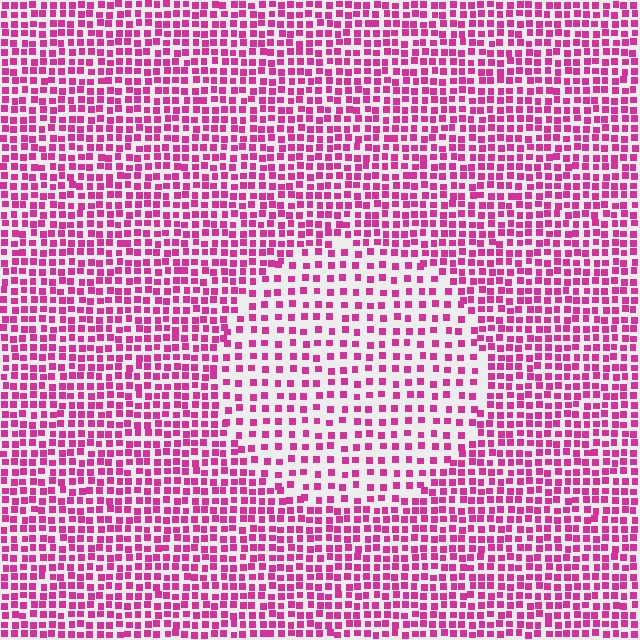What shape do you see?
I see a circle.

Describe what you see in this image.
The image contains small magenta elements arranged at two different densities. A circle-shaped region is visible where the elements are less densely packed than the surrounding area.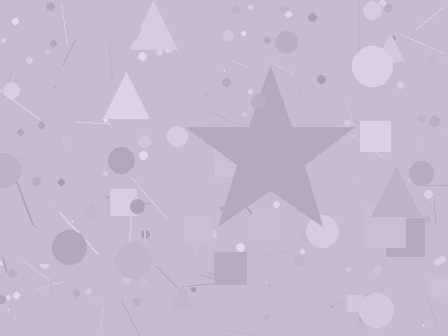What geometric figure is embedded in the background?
A star is embedded in the background.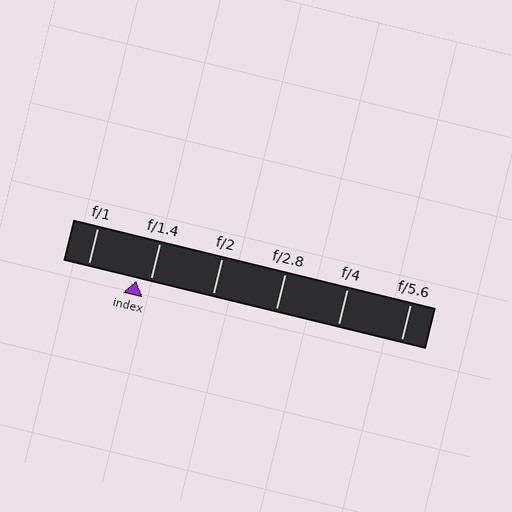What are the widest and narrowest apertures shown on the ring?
The widest aperture shown is f/1 and the narrowest is f/5.6.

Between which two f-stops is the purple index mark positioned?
The index mark is between f/1 and f/1.4.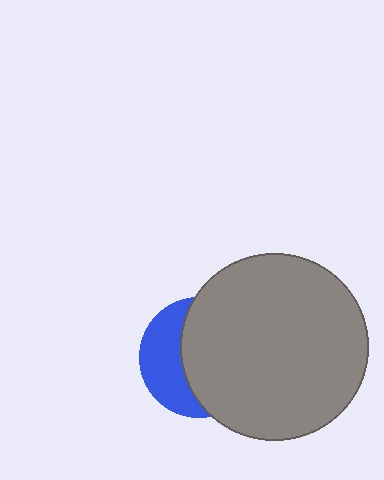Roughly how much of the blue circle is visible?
A small part of it is visible (roughly 38%).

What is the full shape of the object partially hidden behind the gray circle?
The partially hidden object is a blue circle.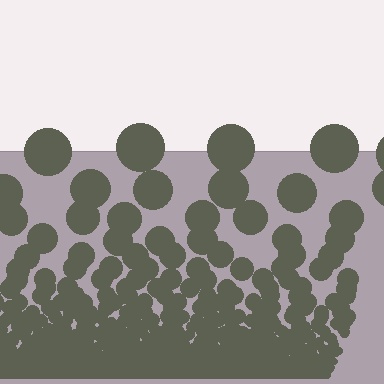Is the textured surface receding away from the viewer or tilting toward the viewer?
The surface appears to tilt toward the viewer. Texture elements get larger and sparser toward the top.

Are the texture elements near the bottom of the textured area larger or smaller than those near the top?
Smaller. The gradient is inverted — elements near the bottom are smaller and denser.